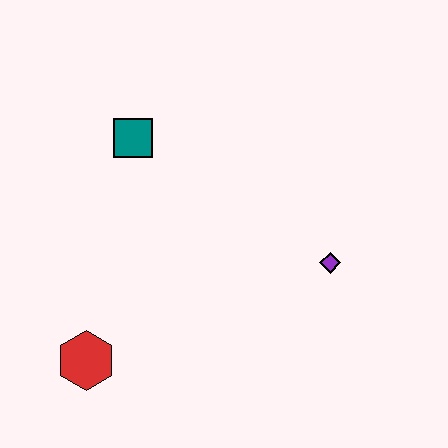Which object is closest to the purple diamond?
The teal square is closest to the purple diamond.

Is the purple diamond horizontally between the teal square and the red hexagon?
No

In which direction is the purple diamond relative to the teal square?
The purple diamond is to the right of the teal square.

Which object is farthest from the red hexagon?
The purple diamond is farthest from the red hexagon.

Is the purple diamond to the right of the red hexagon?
Yes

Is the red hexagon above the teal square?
No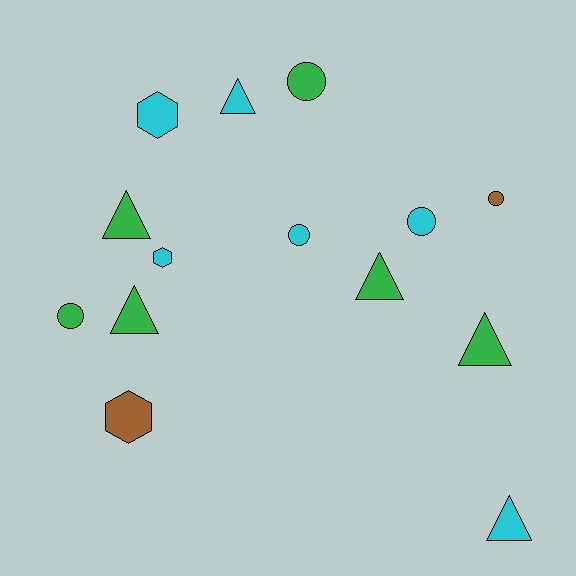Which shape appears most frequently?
Triangle, with 6 objects.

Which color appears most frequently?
Cyan, with 6 objects.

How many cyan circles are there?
There are 2 cyan circles.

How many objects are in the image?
There are 14 objects.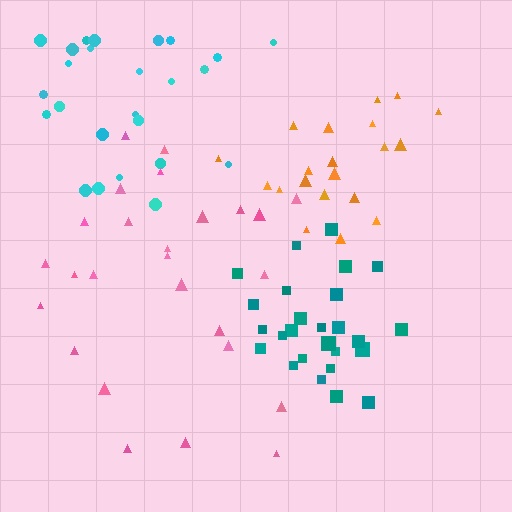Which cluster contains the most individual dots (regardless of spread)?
Cyan (27).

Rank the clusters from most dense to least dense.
teal, cyan, orange, pink.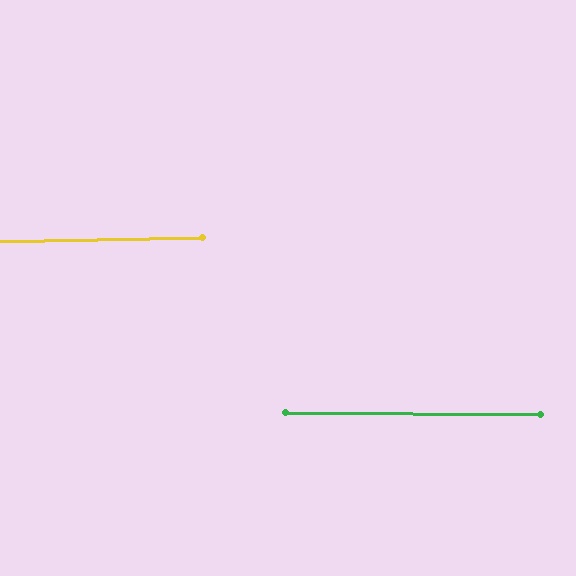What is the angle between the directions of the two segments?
Approximately 2 degrees.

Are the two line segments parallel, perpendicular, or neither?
Parallel — their directions differ by only 1.6°.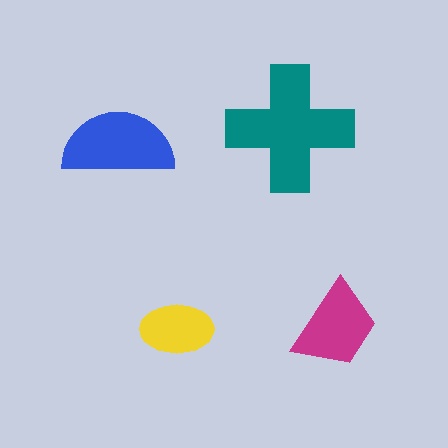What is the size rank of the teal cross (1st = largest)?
1st.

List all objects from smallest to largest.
The yellow ellipse, the magenta trapezoid, the blue semicircle, the teal cross.